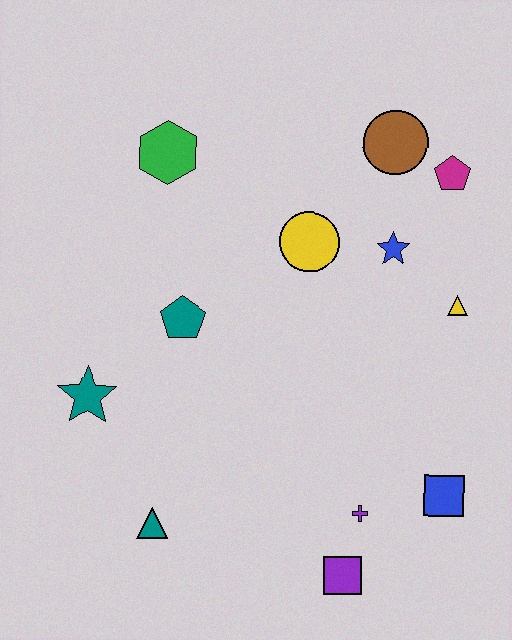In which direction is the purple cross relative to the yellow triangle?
The purple cross is below the yellow triangle.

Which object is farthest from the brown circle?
The teal triangle is farthest from the brown circle.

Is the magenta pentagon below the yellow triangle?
No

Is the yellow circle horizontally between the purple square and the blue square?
No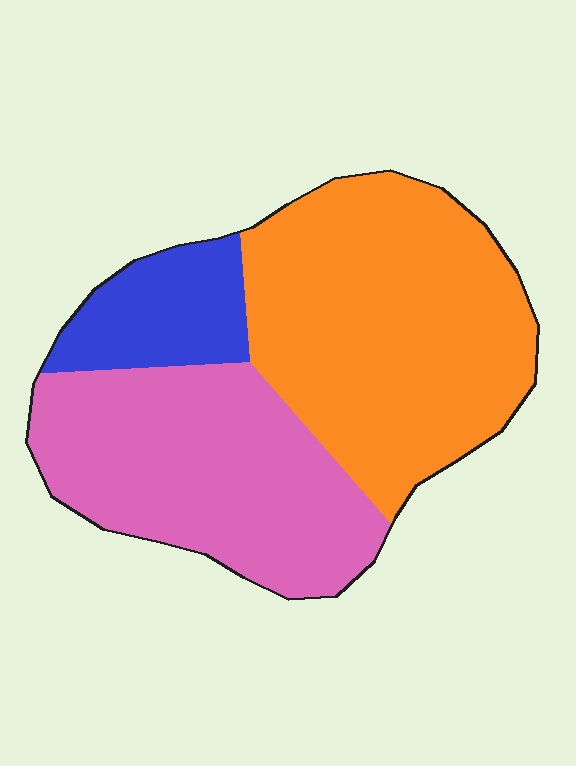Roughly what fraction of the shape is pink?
Pink takes up between a third and a half of the shape.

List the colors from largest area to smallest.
From largest to smallest: orange, pink, blue.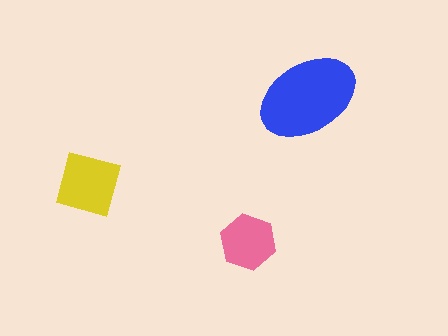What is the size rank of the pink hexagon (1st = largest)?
3rd.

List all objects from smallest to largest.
The pink hexagon, the yellow square, the blue ellipse.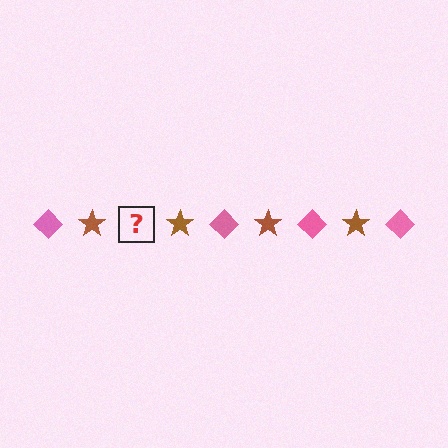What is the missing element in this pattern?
The missing element is a pink diamond.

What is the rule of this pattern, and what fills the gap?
The rule is that the pattern alternates between pink diamond and brown star. The gap should be filled with a pink diamond.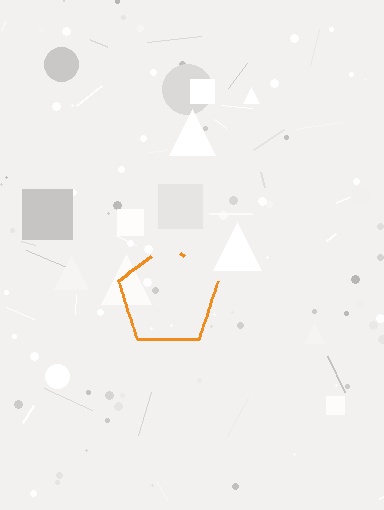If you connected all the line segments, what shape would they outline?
They would outline a pentagon.